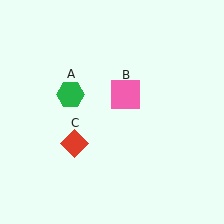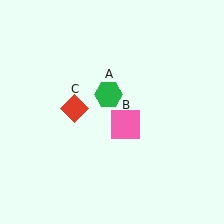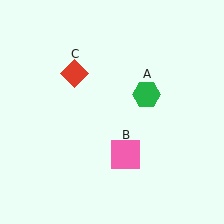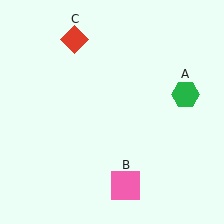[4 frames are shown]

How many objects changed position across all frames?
3 objects changed position: green hexagon (object A), pink square (object B), red diamond (object C).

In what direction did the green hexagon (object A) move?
The green hexagon (object A) moved right.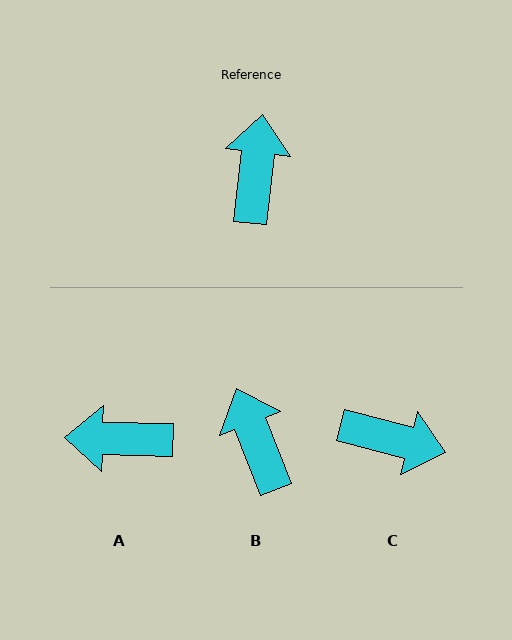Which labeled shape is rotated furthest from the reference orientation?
C, about 98 degrees away.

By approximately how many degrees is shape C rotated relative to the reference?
Approximately 98 degrees clockwise.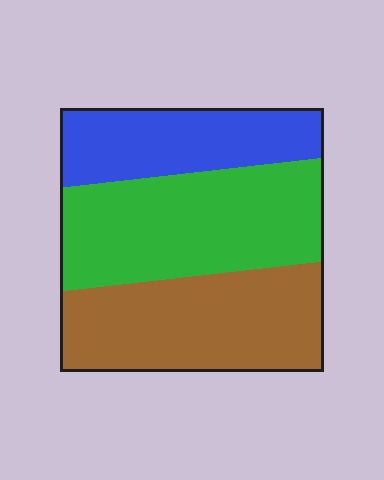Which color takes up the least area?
Blue, at roughly 25%.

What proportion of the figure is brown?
Brown takes up between a third and a half of the figure.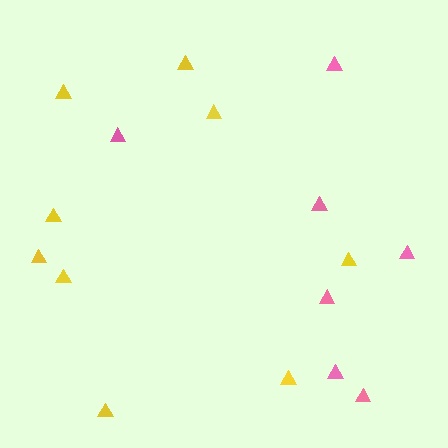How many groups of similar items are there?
There are 2 groups: one group of pink triangles (7) and one group of yellow triangles (9).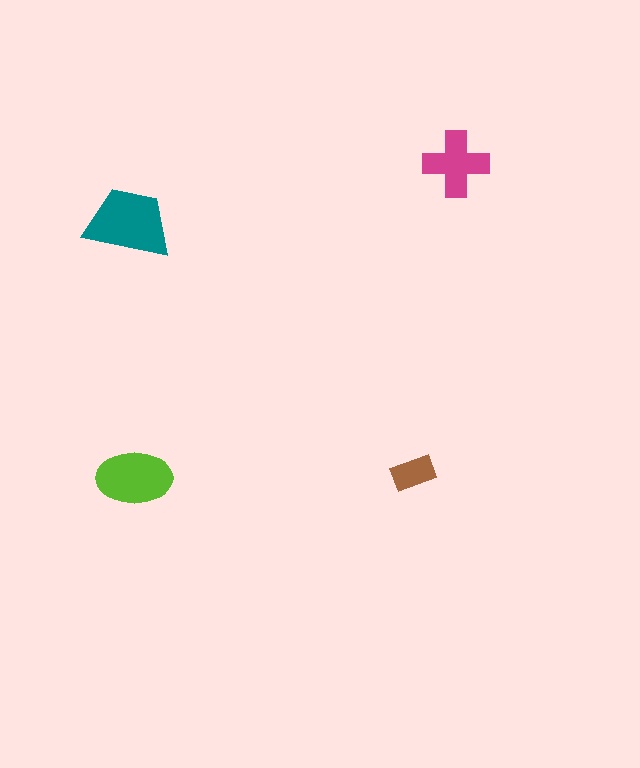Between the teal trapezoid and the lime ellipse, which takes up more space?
The teal trapezoid.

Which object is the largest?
The teal trapezoid.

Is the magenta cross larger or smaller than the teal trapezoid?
Smaller.